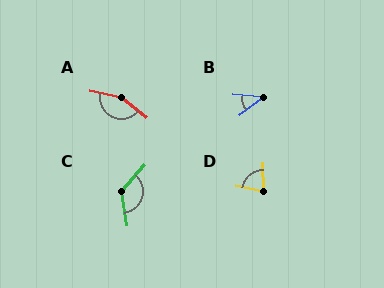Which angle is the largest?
A, at approximately 154 degrees.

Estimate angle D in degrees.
Approximately 79 degrees.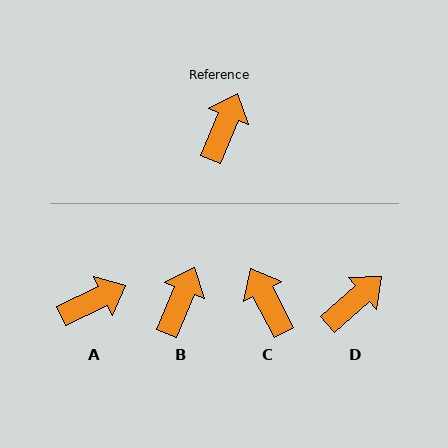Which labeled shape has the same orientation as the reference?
B.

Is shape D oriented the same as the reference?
No, it is off by about 27 degrees.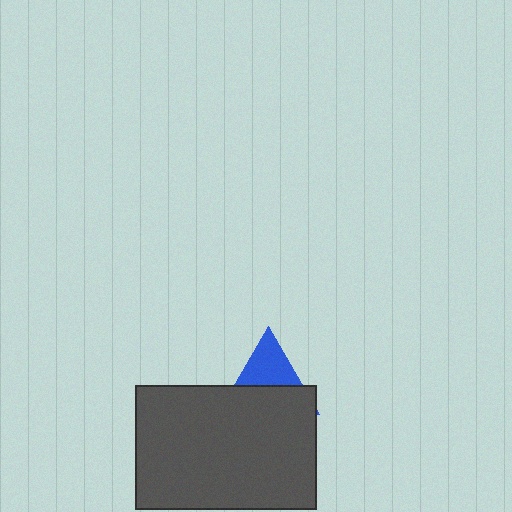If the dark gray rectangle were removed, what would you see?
You would see the complete blue triangle.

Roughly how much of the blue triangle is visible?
A small part of it is visible (roughly 44%).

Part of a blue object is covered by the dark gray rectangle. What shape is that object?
It is a triangle.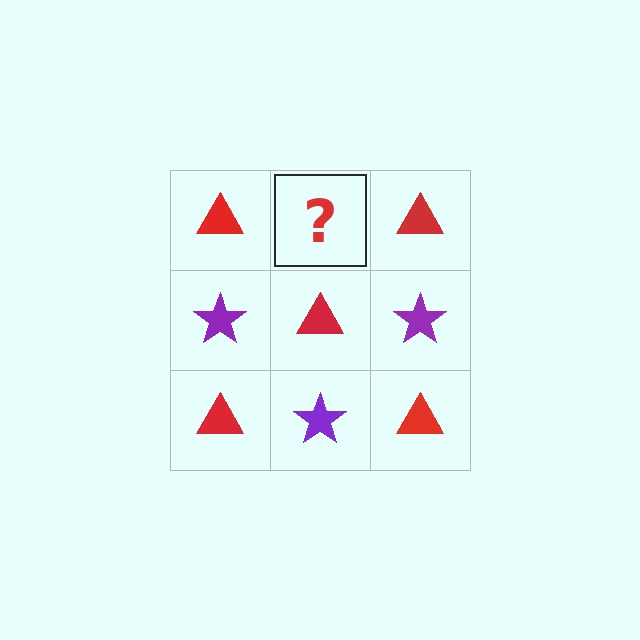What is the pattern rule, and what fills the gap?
The rule is that it alternates red triangle and purple star in a checkerboard pattern. The gap should be filled with a purple star.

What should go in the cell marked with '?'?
The missing cell should contain a purple star.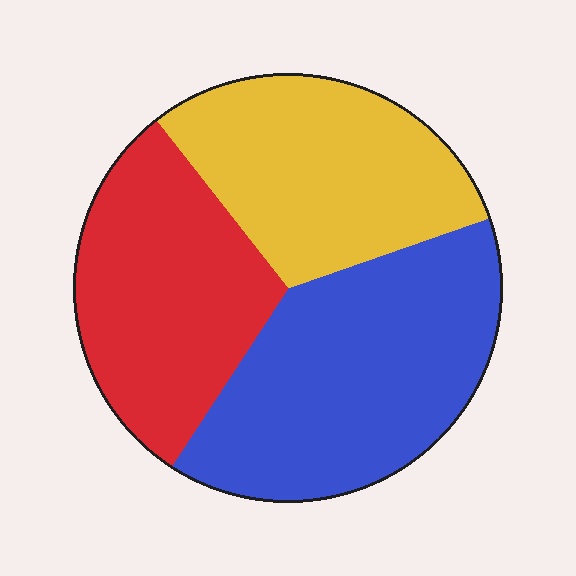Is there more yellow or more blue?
Blue.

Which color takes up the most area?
Blue, at roughly 40%.